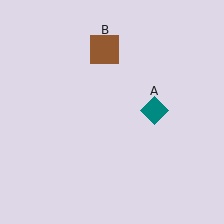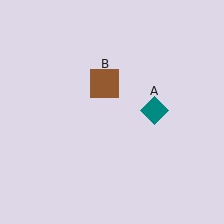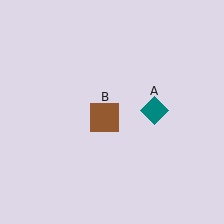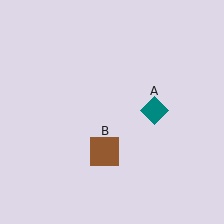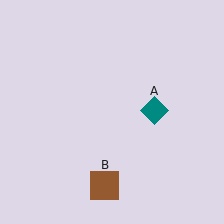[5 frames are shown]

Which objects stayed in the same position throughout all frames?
Teal diamond (object A) remained stationary.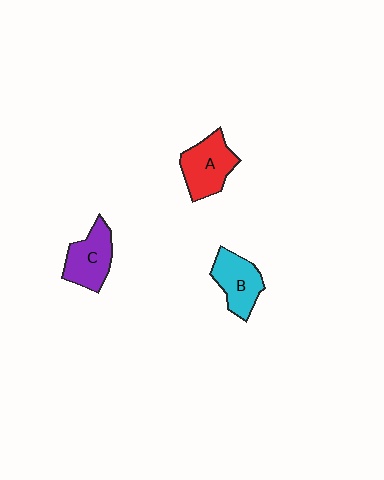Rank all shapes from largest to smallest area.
From largest to smallest: A (red), C (purple), B (cyan).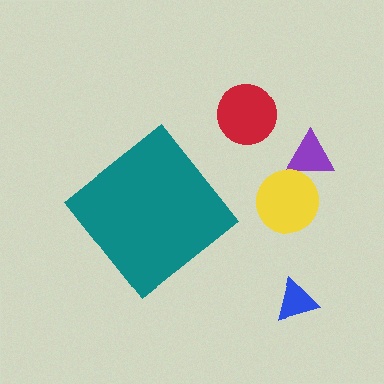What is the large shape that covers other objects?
A teal diamond.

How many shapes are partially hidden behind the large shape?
0 shapes are partially hidden.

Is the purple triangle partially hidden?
No, the purple triangle is fully visible.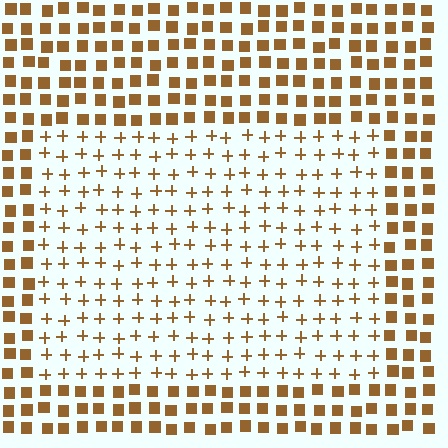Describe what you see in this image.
The image is filled with small brown elements arranged in a uniform grid. A rectangle-shaped region contains plus signs, while the surrounding area contains squares. The boundary is defined purely by the change in element shape.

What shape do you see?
I see a rectangle.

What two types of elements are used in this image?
The image uses plus signs inside the rectangle region and squares outside it.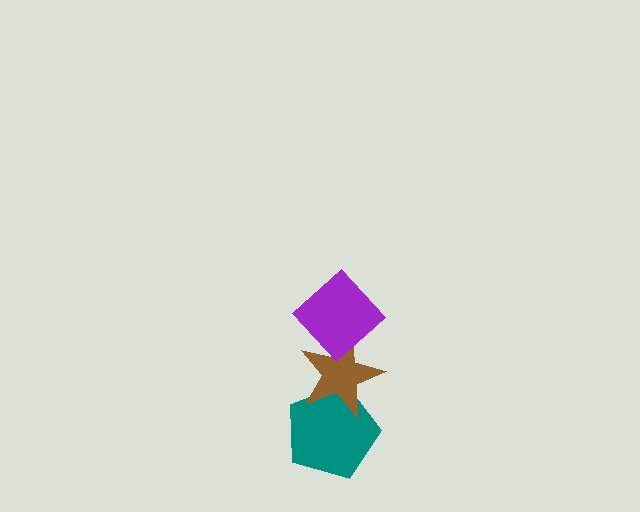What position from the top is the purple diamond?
The purple diamond is 1st from the top.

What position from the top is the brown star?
The brown star is 2nd from the top.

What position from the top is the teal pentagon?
The teal pentagon is 3rd from the top.